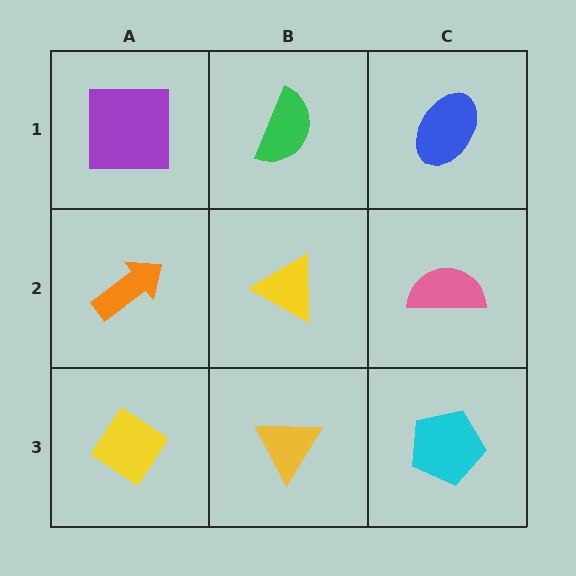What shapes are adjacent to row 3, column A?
An orange arrow (row 2, column A), a yellow triangle (row 3, column B).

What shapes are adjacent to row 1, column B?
A yellow triangle (row 2, column B), a purple square (row 1, column A), a blue ellipse (row 1, column C).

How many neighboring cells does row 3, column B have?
3.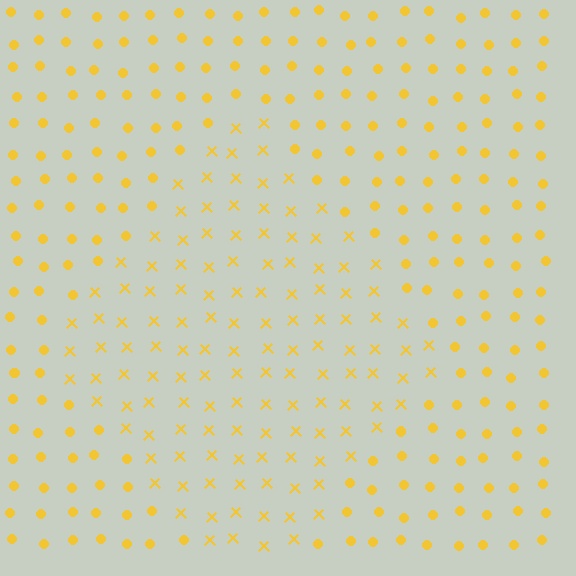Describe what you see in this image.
The image is filled with small yellow elements arranged in a uniform grid. A diamond-shaped region contains X marks, while the surrounding area contains circles. The boundary is defined purely by the change in element shape.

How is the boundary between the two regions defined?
The boundary is defined by a change in element shape: X marks inside vs. circles outside. All elements share the same color and spacing.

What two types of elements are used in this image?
The image uses X marks inside the diamond region and circles outside it.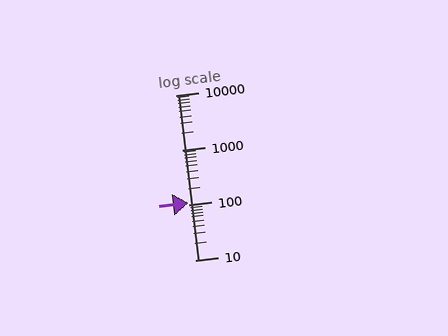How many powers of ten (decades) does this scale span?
The scale spans 3 decades, from 10 to 10000.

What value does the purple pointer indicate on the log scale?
The pointer indicates approximately 110.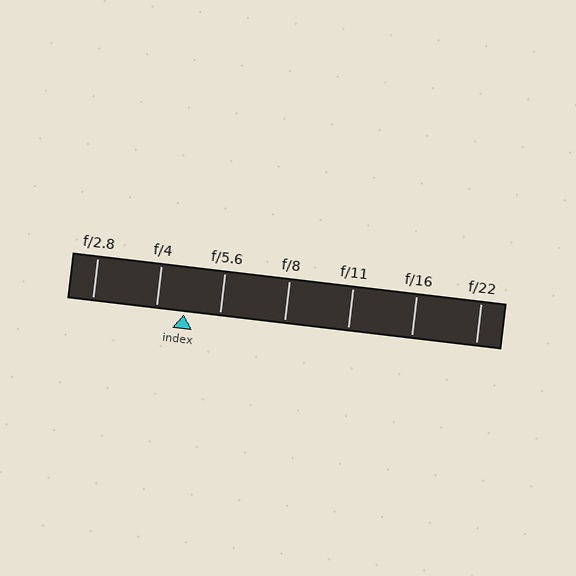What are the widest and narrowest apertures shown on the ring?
The widest aperture shown is f/2.8 and the narrowest is f/22.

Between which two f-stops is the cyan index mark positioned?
The index mark is between f/4 and f/5.6.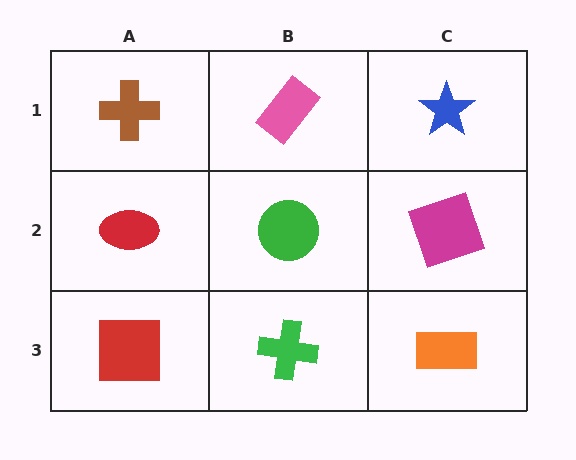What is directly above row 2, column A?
A brown cross.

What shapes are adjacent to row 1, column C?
A magenta square (row 2, column C), a pink rectangle (row 1, column B).